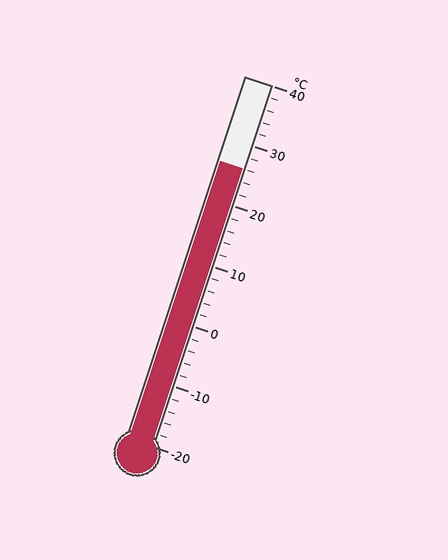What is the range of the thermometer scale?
The thermometer scale ranges from -20°C to 40°C.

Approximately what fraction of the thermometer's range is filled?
The thermometer is filled to approximately 75% of its range.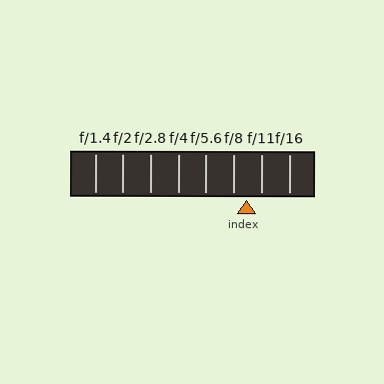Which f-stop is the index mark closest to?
The index mark is closest to f/8.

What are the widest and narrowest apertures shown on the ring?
The widest aperture shown is f/1.4 and the narrowest is f/16.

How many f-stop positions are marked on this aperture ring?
There are 8 f-stop positions marked.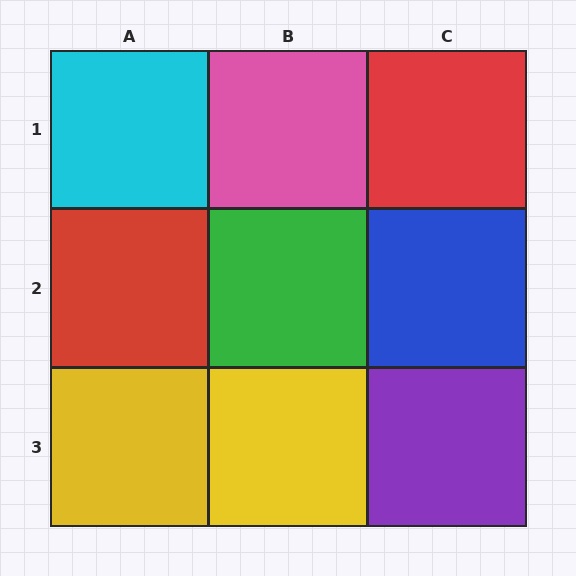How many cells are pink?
1 cell is pink.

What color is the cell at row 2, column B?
Green.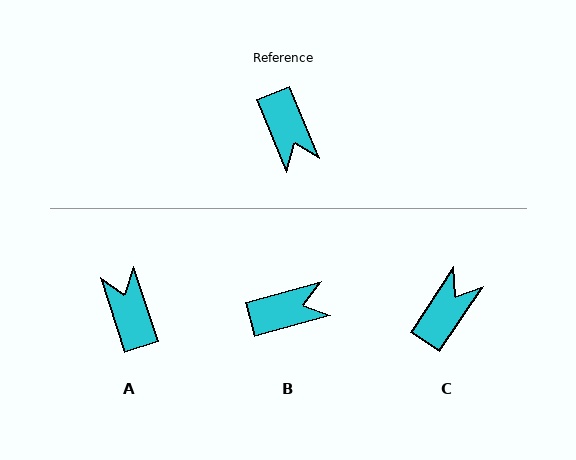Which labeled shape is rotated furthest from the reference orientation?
A, about 175 degrees away.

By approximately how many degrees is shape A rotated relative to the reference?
Approximately 175 degrees counter-clockwise.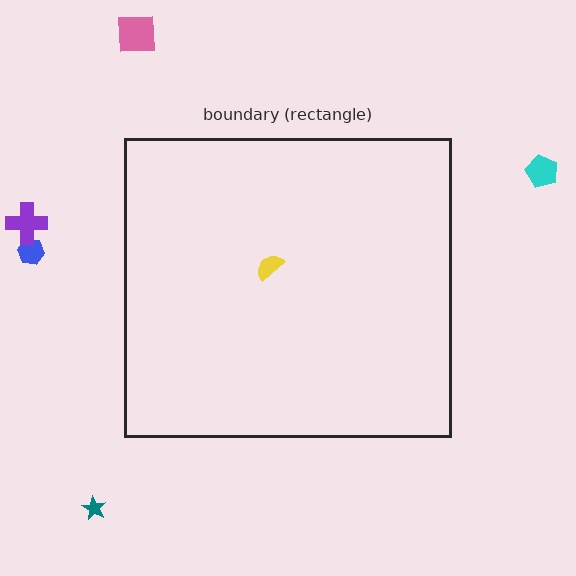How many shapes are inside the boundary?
1 inside, 5 outside.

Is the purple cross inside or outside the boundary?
Outside.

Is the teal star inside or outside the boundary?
Outside.